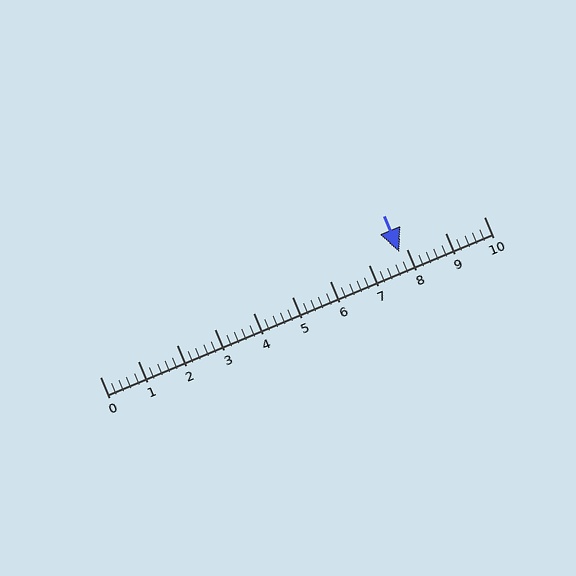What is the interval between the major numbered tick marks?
The major tick marks are spaced 1 units apart.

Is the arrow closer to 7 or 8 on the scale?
The arrow is closer to 8.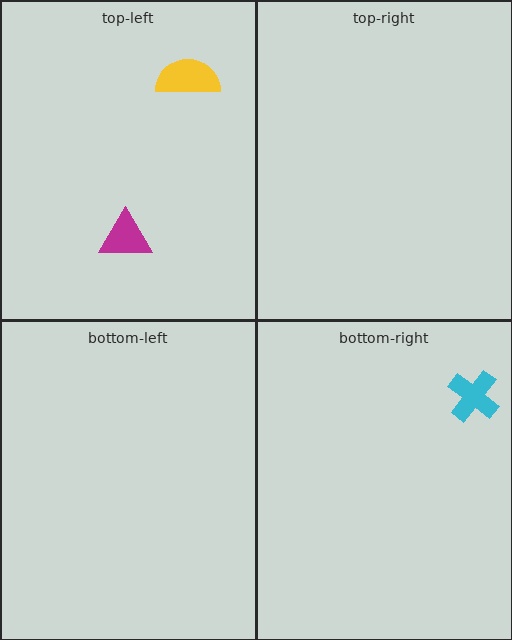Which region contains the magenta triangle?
The top-left region.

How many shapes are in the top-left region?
2.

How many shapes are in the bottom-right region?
1.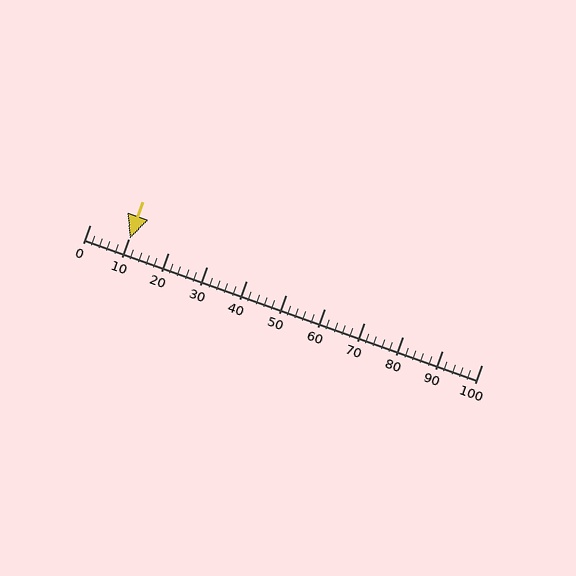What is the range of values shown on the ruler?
The ruler shows values from 0 to 100.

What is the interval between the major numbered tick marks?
The major tick marks are spaced 10 units apart.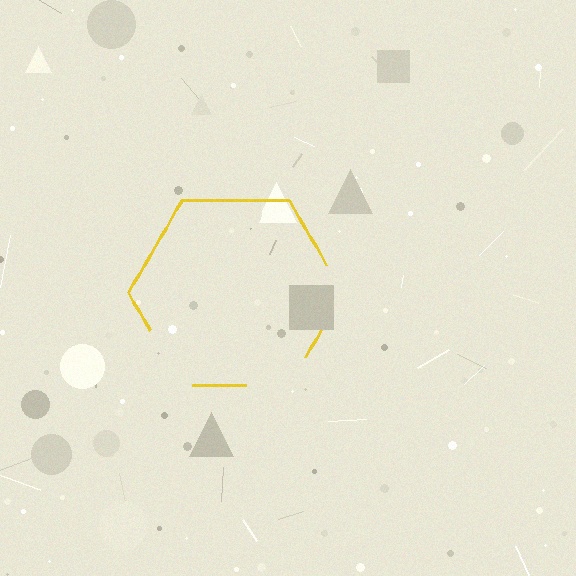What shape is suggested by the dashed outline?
The dashed outline suggests a hexagon.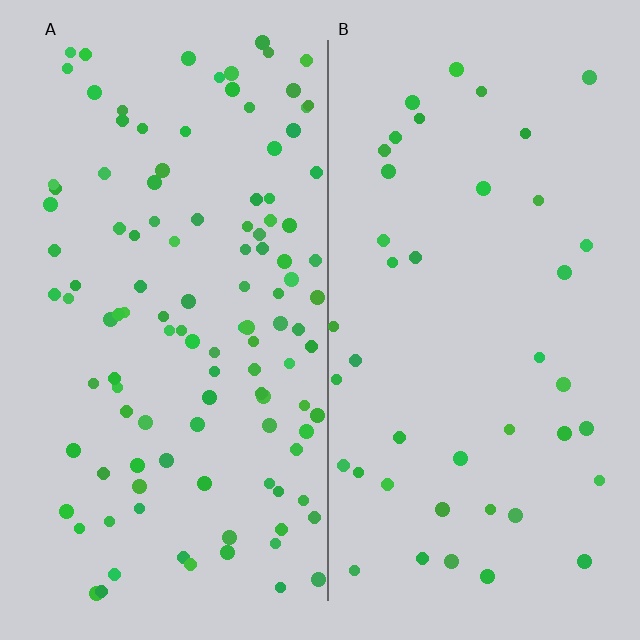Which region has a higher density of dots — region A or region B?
A (the left).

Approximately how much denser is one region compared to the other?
Approximately 2.7× — region A over region B.